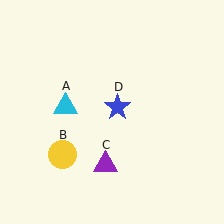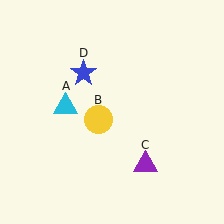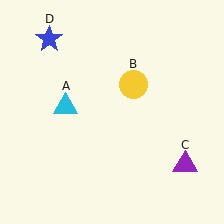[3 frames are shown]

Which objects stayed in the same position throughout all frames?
Cyan triangle (object A) remained stationary.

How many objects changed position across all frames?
3 objects changed position: yellow circle (object B), purple triangle (object C), blue star (object D).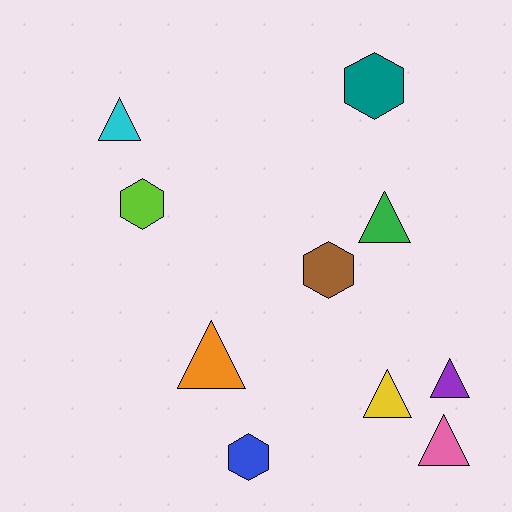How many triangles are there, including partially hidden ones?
There are 6 triangles.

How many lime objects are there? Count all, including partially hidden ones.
There is 1 lime object.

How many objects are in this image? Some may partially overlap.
There are 10 objects.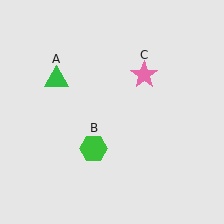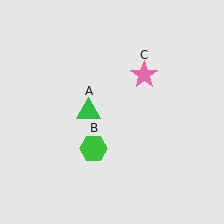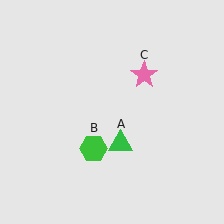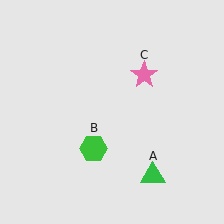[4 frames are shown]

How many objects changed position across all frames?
1 object changed position: green triangle (object A).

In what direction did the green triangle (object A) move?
The green triangle (object A) moved down and to the right.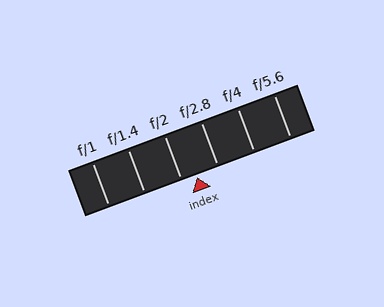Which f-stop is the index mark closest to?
The index mark is closest to f/2.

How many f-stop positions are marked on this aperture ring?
There are 6 f-stop positions marked.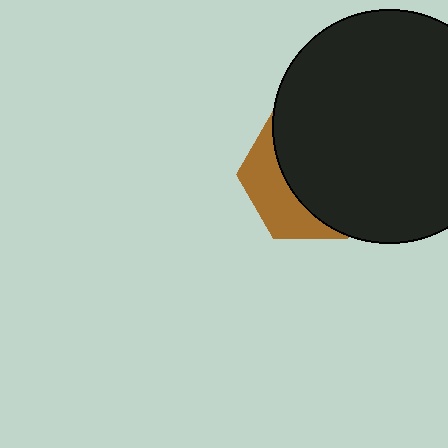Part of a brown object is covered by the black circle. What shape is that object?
It is a hexagon.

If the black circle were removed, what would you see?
You would see the complete brown hexagon.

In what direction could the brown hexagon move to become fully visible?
The brown hexagon could move left. That would shift it out from behind the black circle entirely.